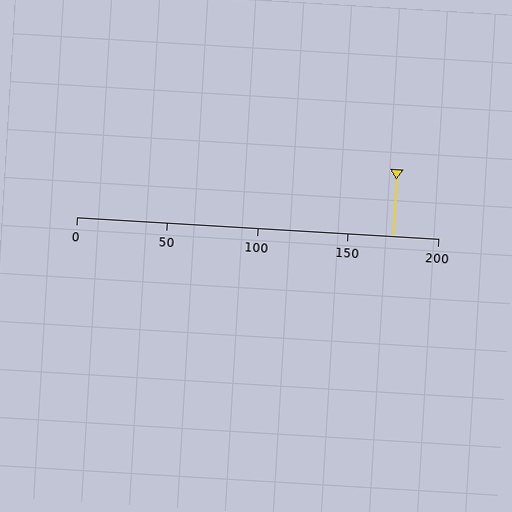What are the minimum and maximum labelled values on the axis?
The axis runs from 0 to 200.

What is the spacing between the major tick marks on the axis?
The major ticks are spaced 50 apart.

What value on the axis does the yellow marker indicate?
The marker indicates approximately 175.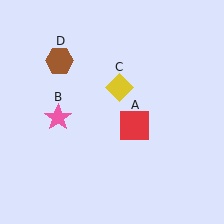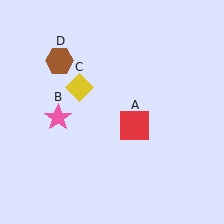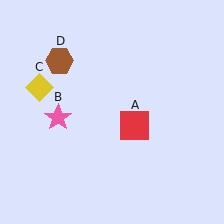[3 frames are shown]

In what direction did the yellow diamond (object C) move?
The yellow diamond (object C) moved left.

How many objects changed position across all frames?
1 object changed position: yellow diamond (object C).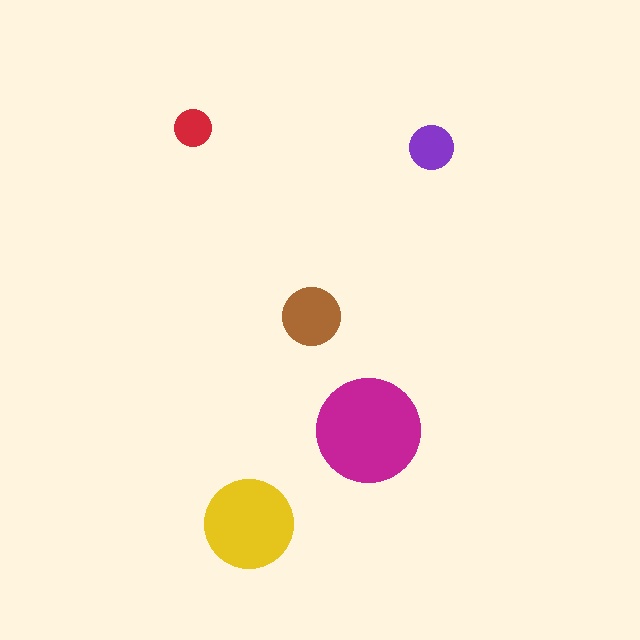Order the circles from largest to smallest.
the magenta one, the yellow one, the brown one, the purple one, the red one.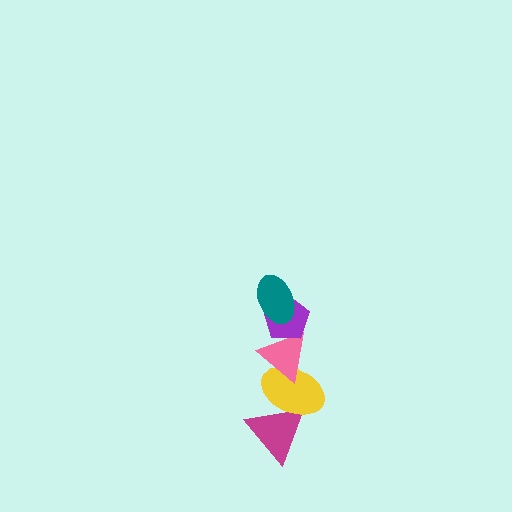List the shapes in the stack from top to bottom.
From top to bottom: the teal ellipse, the purple pentagon, the pink triangle, the yellow ellipse, the magenta triangle.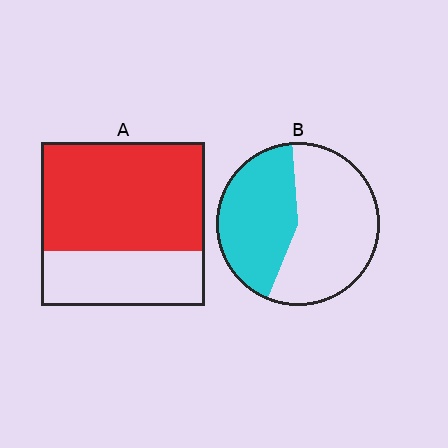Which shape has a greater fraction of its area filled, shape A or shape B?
Shape A.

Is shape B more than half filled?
No.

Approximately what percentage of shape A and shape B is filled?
A is approximately 65% and B is approximately 45%.